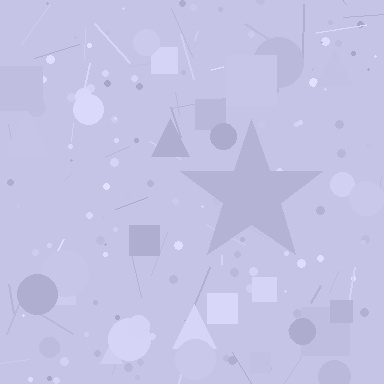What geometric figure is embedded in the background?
A star is embedded in the background.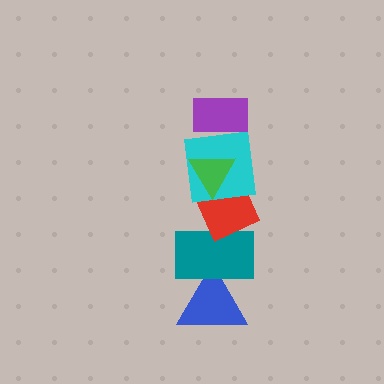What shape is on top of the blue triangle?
The teal rectangle is on top of the blue triangle.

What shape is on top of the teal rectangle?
The red diamond is on top of the teal rectangle.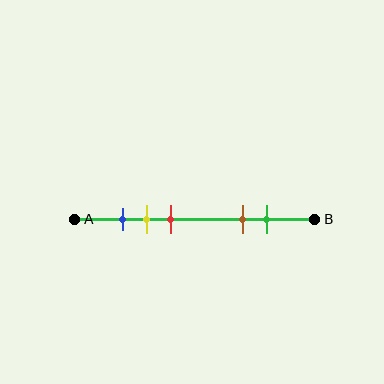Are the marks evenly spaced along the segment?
No, the marks are not evenly spaced.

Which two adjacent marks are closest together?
The blue and yellow marks are the closest adjacent pair.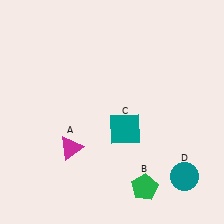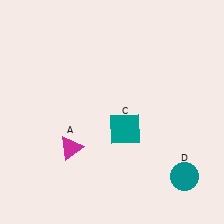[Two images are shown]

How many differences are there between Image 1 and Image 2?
There is 1 difference between the two images.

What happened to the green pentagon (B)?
The green pentagon (B) was removed in Image 2. It was in the bottom-right area of Image 1.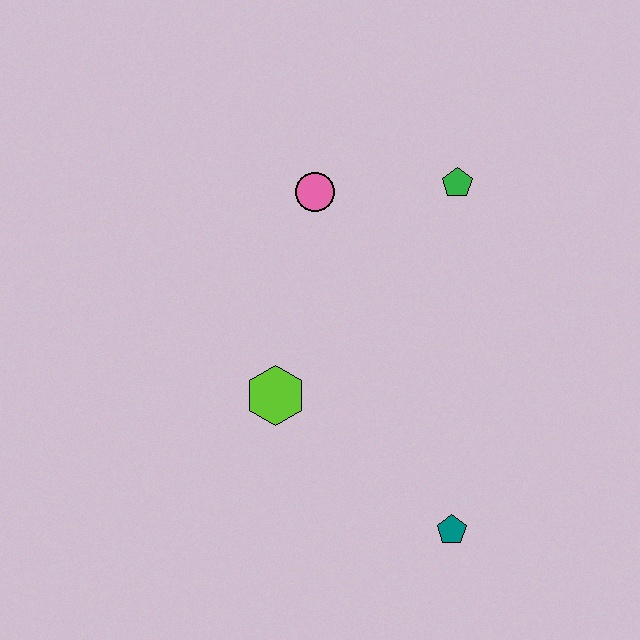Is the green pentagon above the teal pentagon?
Yes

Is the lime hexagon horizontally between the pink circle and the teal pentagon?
No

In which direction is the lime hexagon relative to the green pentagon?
The lime hexagon is below the green pentagon.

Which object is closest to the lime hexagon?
The pink circle is closest to the lime hexagon.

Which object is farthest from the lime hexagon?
The green pentagon is farthest from the lime hexagon.